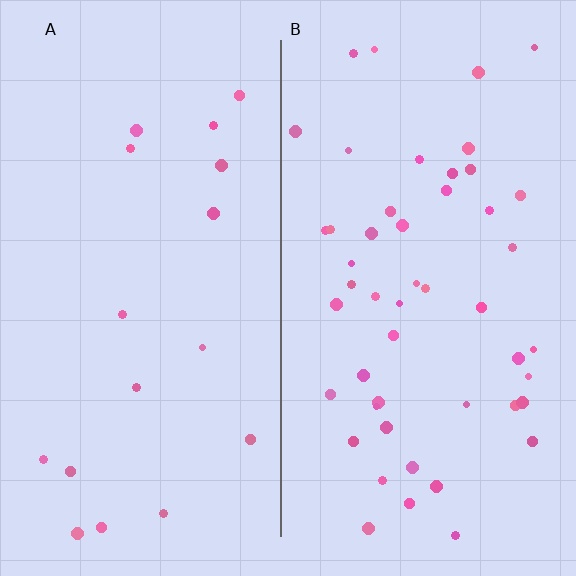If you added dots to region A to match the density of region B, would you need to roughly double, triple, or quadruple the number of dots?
Approximately triple.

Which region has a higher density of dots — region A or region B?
B (the right).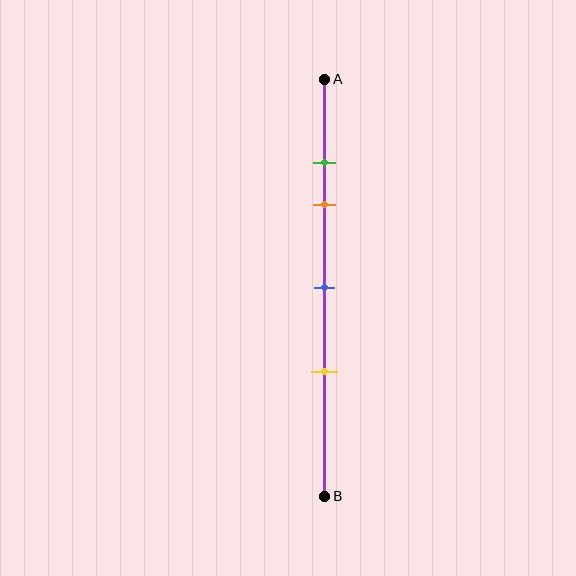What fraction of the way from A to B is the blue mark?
The blue mark is approximately 50% (0.5) of the way from A to B.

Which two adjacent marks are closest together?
The green and orange marks are the closest adjacent pair.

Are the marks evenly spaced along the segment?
No, the marks are not evenly spaced.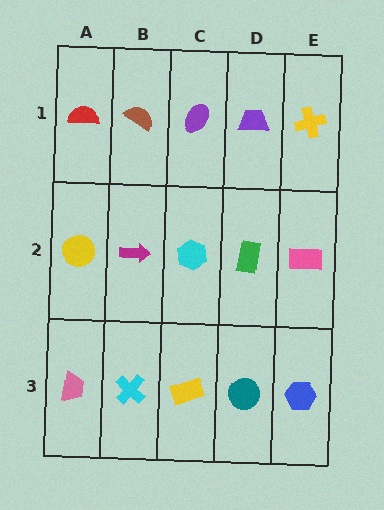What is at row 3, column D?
A teal circle.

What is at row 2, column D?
A green rectangle.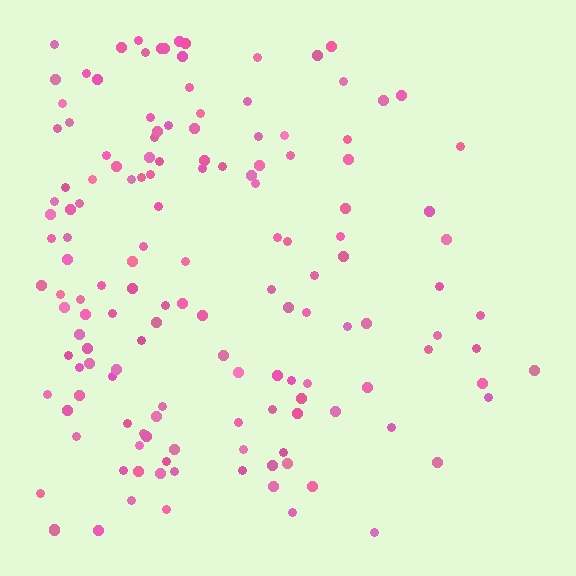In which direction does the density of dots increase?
From right to left, with the left side densest.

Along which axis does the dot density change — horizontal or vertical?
Horizontal.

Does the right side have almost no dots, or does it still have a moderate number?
Still a moderate number, just noticeably fewer than the left.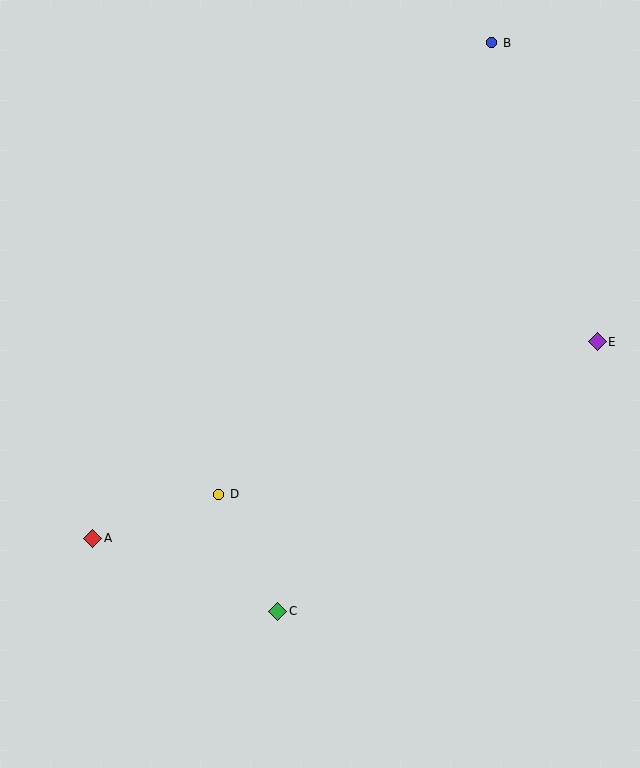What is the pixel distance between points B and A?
The distance between B and A is 636 pixels.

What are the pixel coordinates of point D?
Point D is at (219, 494).